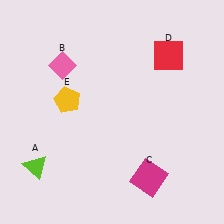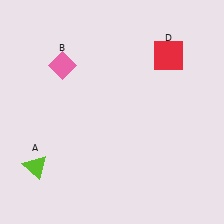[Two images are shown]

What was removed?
The magenta square (C), the yellow pentagon (E) were removed in Image 2.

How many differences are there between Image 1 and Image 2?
There are 2 differences between the two images.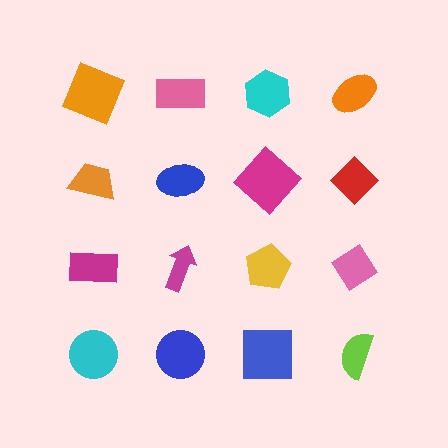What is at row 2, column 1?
An orange trapezoid.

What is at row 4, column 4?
A lime semicircle.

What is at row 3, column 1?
A magenta rectangle.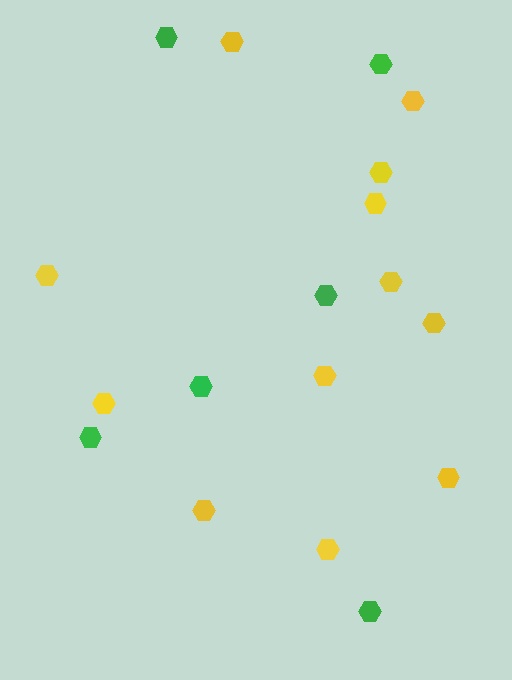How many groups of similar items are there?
There are 2 groups: one group of yellow hexagons (12) and one group of green hexagons (6).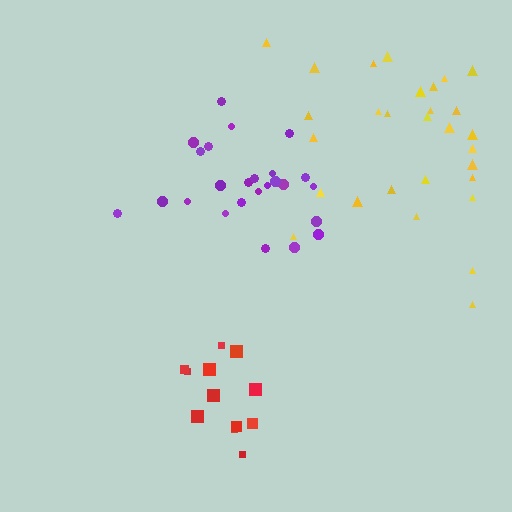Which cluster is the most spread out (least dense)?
Yellow.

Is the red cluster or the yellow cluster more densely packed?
Red.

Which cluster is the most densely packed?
Red.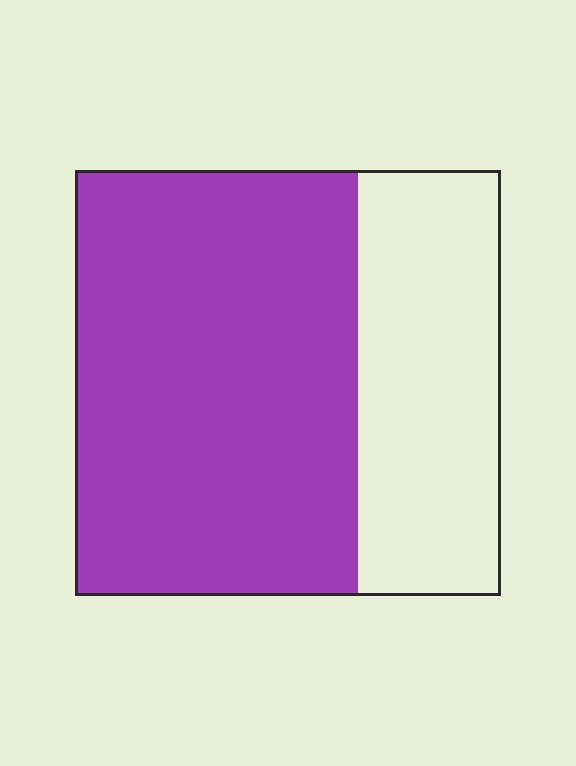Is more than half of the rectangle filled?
Yes.